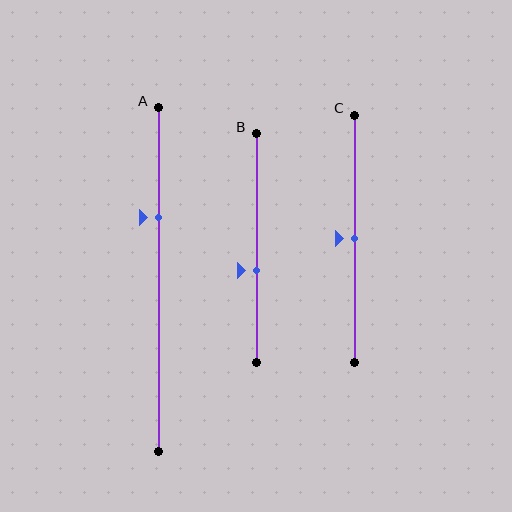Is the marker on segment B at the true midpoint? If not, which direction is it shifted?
No, the marker on segment B is shifted downward by about 10% of the segment length.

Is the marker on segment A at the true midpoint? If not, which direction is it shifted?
No, the marker on segment A is shifted upward by about 18% of the segment length.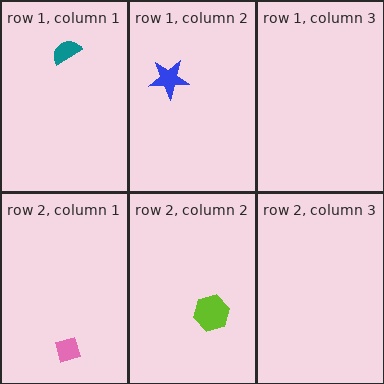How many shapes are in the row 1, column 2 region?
1.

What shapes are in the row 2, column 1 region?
The pink diamond.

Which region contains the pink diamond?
The row 2, column 1 region.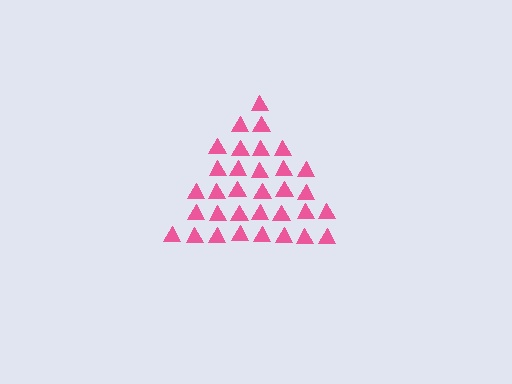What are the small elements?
The small elements are triangles.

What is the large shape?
The large shape is a triangle.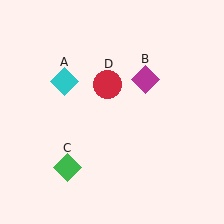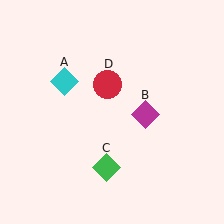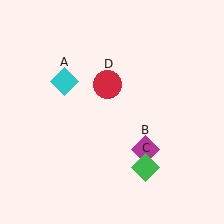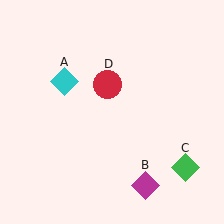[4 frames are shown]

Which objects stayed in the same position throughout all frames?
Cyan diamond (object A) and red circle (object D) remained stationary.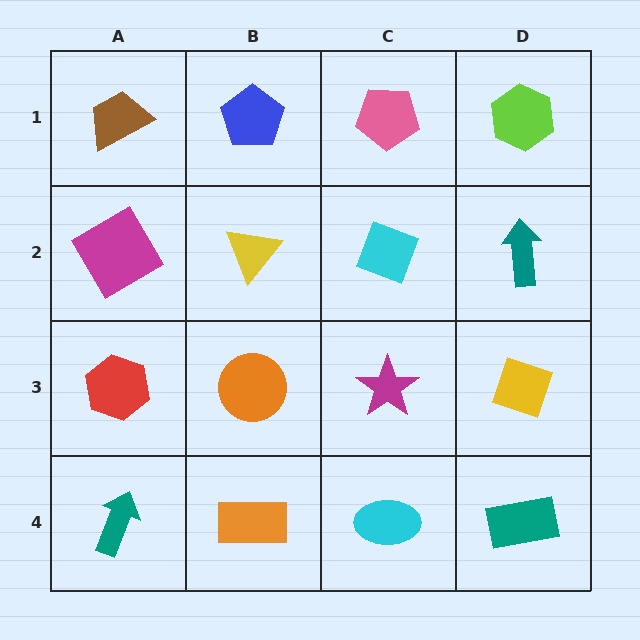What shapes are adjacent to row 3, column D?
A teal arrow (row 2, column D), a teal rectangle (row 4, column D), a magenta star (row 3, column C).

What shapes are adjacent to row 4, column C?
A magenta star (row 3, column C), an orange rectangle (row 4, column B), a teal rectangle (row 4, column D).